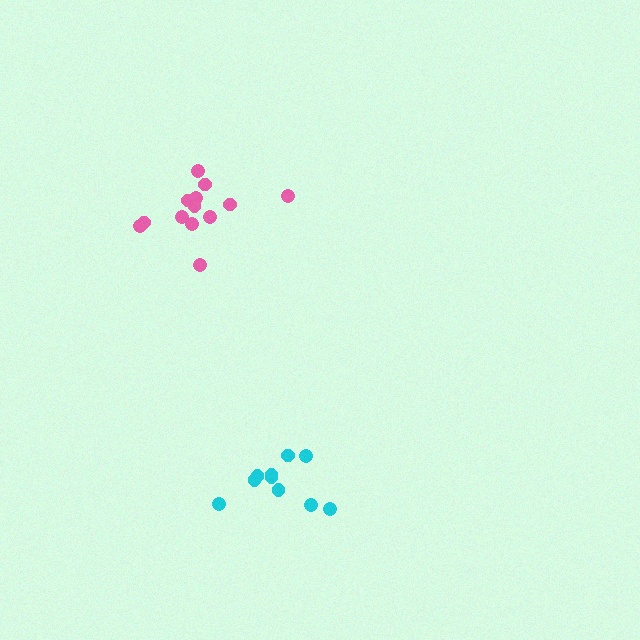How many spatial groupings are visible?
There are 2 spatial groupings.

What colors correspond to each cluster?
The clusters are colored: pink, cyan.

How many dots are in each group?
Group 1: 13 dots, Group 2: 10 dots (23 total).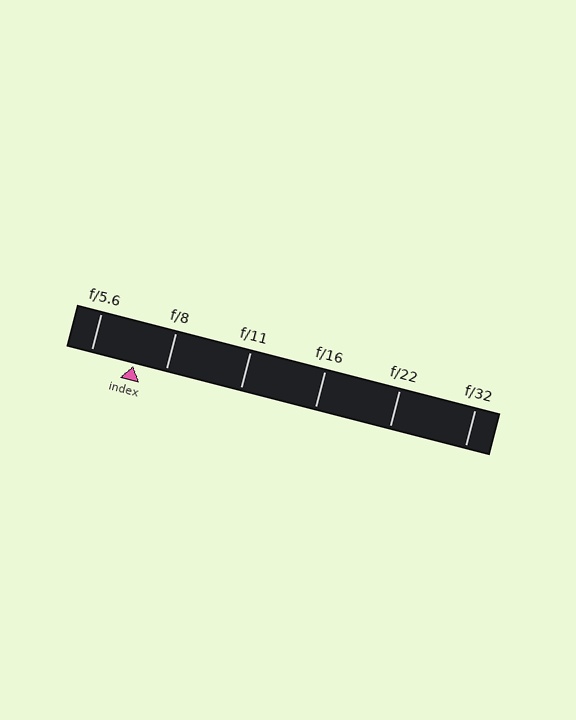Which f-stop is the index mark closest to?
The index mark is closest to f/8.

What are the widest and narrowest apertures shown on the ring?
The widest aperture shown is f/5.6 and the narrowest is f/32.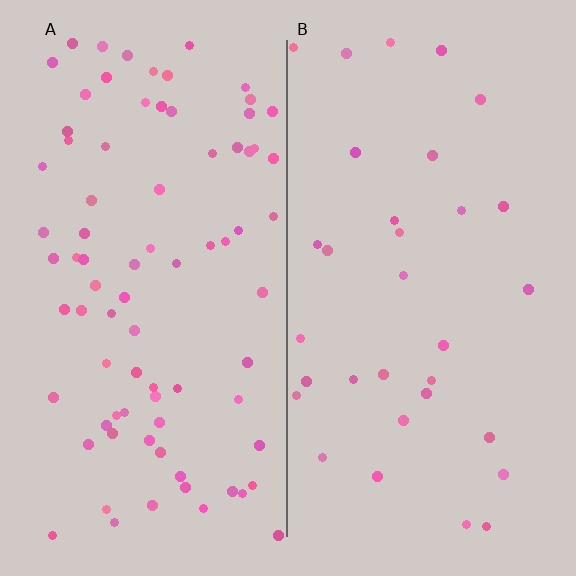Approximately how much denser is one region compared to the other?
Approximately 2.5× — region A over region B.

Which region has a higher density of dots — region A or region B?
A (the left).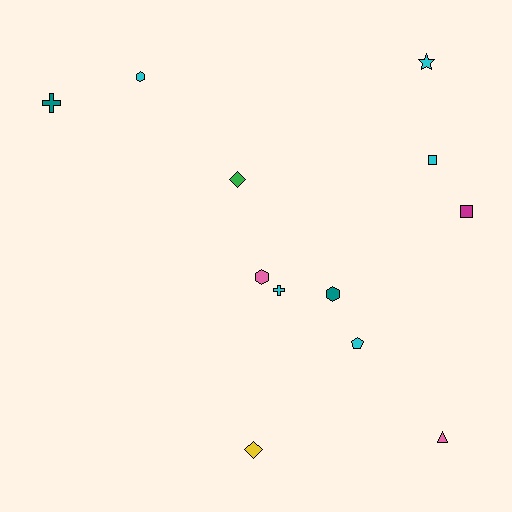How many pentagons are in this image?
There is 1 pentagon.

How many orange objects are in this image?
There are no orange objects.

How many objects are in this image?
There are 12 objects.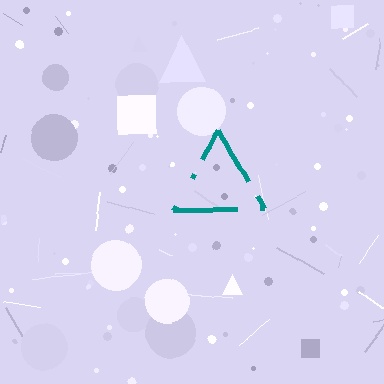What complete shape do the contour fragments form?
The contour fragments form a triangle.